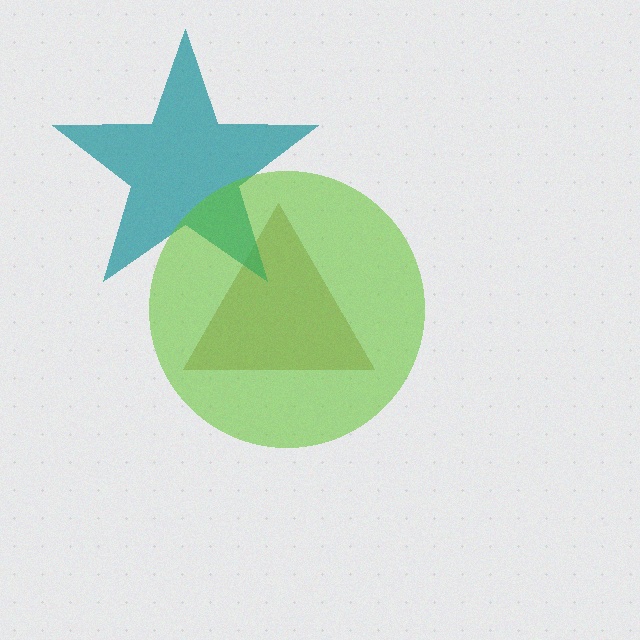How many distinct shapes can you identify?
There are 3 distinct shapes: a brown triangle, a teal star, a lime circle.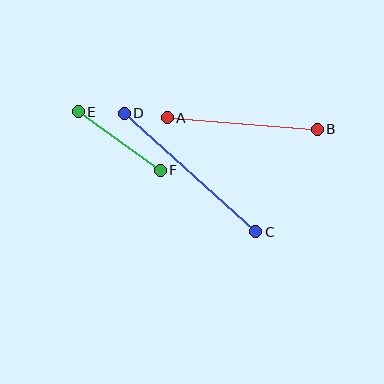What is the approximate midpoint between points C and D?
The midpoint is at approximately (190, 172) pixels.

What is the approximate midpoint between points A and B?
The midpoint is at approximately (242, 123) pixels.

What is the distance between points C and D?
The distance is approximately 177 pixels.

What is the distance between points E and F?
The distance is approximately 101 pixels.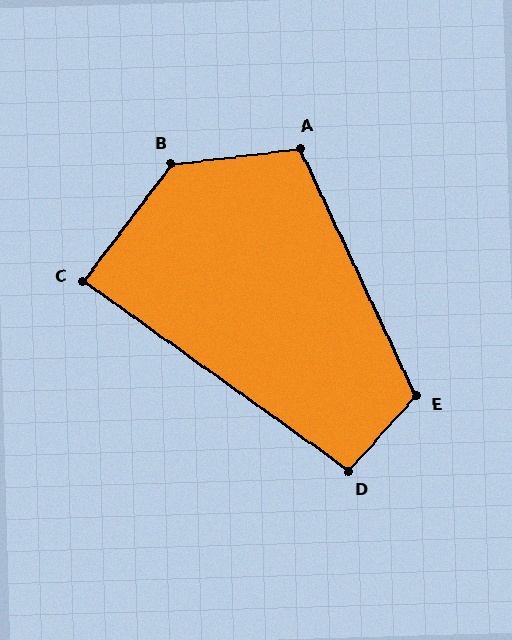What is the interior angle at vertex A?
Approximately 108 degrees (obtuse).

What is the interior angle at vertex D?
Approximately 96 degrees (obtuse).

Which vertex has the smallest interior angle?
C, at approximately 88 degrees.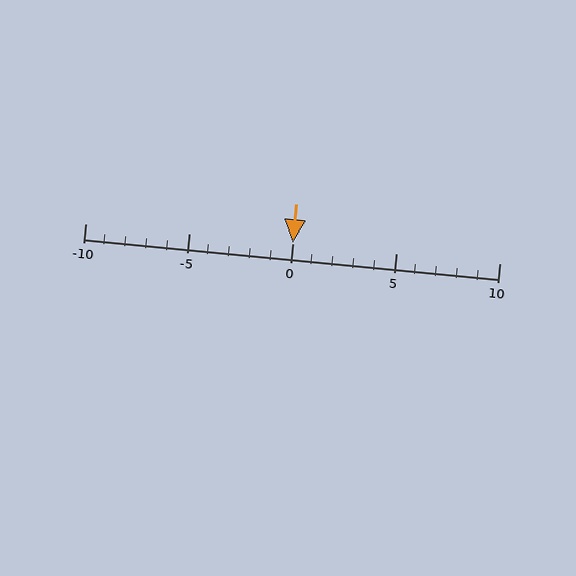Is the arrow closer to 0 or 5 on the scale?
The arrow is closer to 0.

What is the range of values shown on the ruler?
The ruler shows values from -10 to 10.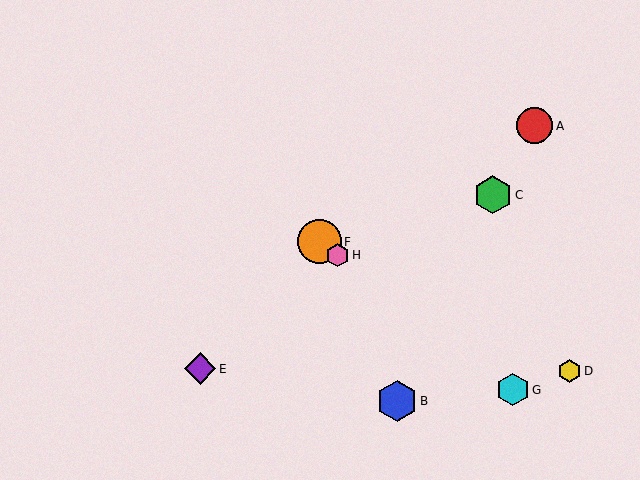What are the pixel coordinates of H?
Object H is at (337, 255).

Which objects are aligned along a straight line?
Objects F, G, H are aligned along a straight line.